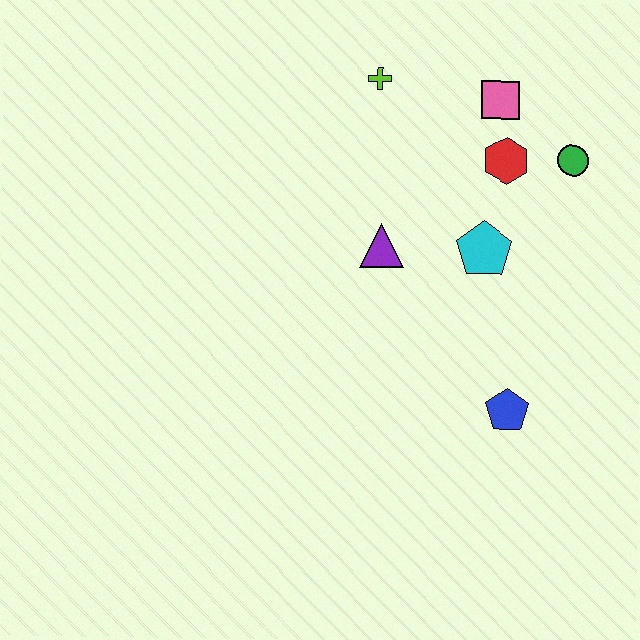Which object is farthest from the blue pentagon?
The lime cross is farthest from the blue pentagon.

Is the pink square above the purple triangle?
Yes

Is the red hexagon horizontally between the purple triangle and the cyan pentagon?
No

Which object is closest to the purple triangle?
The cyan pentagon is closest to the purple triangle.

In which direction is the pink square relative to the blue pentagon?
The pink square is above the blue pentagon.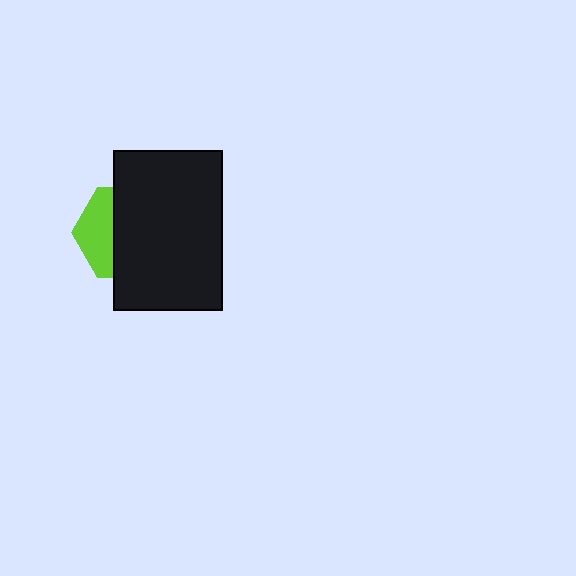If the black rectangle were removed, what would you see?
You would see the complete lime hexagon.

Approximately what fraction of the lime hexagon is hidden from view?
Roughly 63% of the lime hexagon is hidden behind the black rectangle.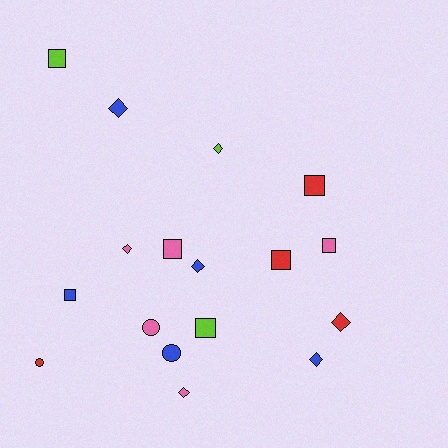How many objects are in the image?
There are 17 objects.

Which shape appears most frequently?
Diamond, with 7 objects.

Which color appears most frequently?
Blue, with 5 objects.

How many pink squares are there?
There are 2 pink squares.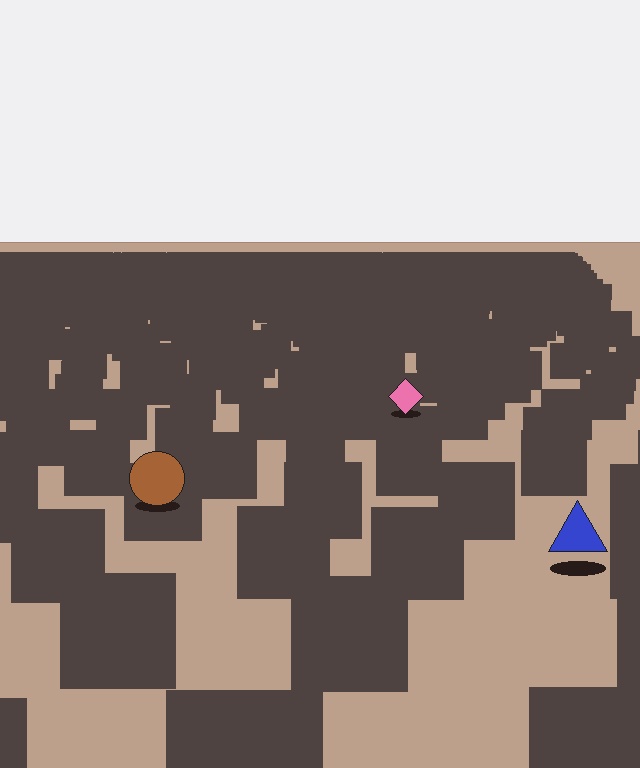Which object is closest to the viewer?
The blue triangle is closest. The texture marks near it are larger and more spread out.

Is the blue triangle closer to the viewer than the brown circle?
Yes. The blue triangle is closer — you can tell from the texture gradient: the ground texture is coarser near it.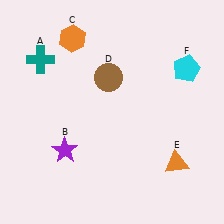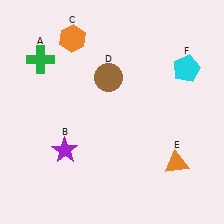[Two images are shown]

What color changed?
The cross (A) changed from teal in Image 1 to green in Image 2.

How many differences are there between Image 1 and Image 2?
There is 1 difference between the two images.